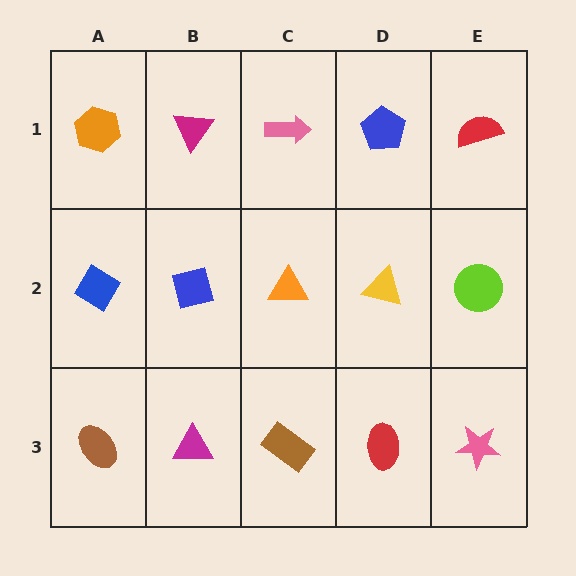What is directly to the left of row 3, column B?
A brown ellipse.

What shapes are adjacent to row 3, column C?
An orange triangle (row 2, column C), a magenta triangle (row 3, column B), a red ellipse (row 3, column D).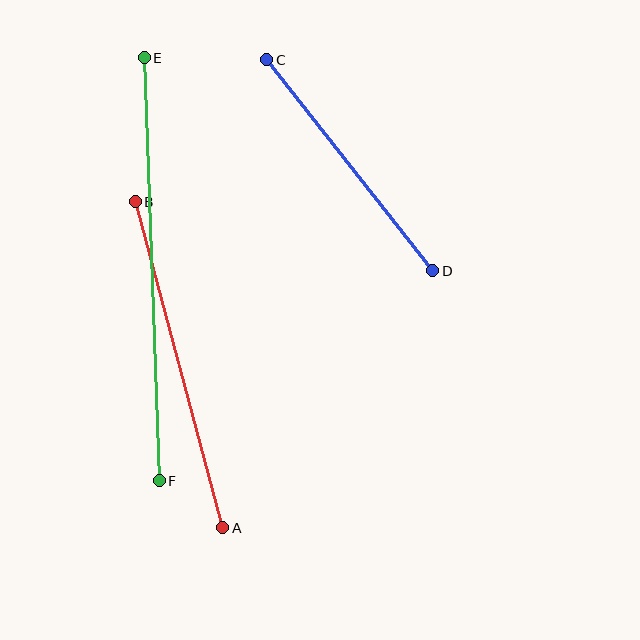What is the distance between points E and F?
The distance is approximately 424 pixels.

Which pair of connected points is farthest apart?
Points E and F are farthest apart.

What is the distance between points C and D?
The distance is approximately 269 pixels.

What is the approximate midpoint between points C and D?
The midpoint is at approximately (350, 165) pixels.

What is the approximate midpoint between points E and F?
The midpoint is at approximately (152, 269) pixels.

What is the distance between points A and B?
The distance is approximately 338 pixels.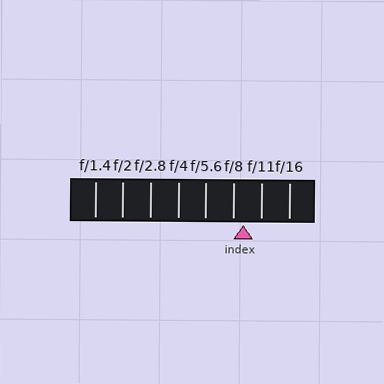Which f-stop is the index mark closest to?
The index mark is closest to f/8.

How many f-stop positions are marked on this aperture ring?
There are 8 f-stop positions marked.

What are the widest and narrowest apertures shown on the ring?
The widest aperture shown is f/1.4 and the narrowest is f/16.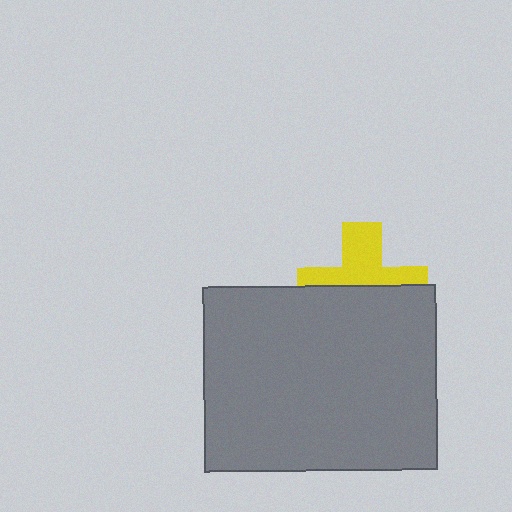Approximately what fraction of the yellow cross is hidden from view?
Roughly 53% of the yellow cross is hidden behind the gray rectangle.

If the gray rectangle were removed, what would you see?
You would see the complete yellow cross.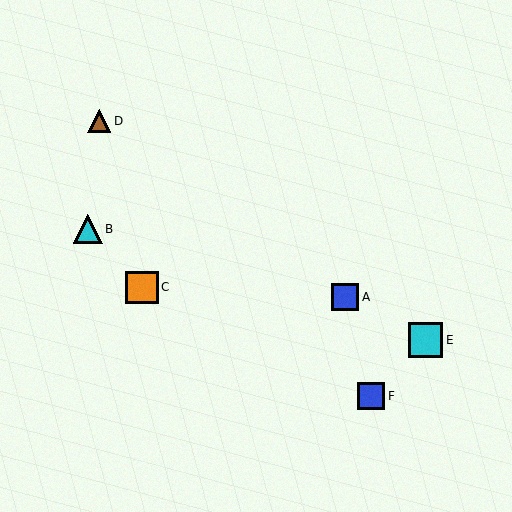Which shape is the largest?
The cyan square (labeled E) is the largest.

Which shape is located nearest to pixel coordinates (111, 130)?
The brown triangle (labeled D) at (99, 121) is nearest to that location.